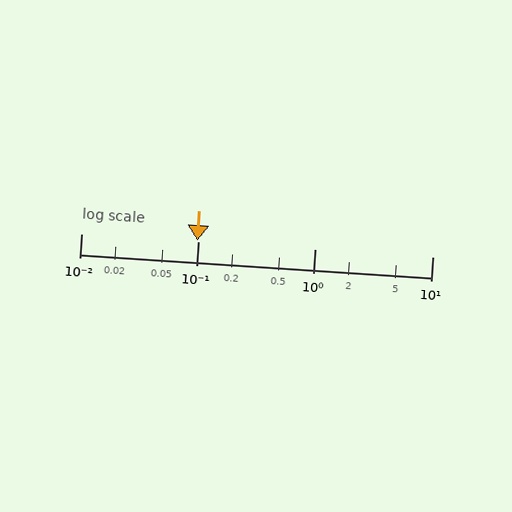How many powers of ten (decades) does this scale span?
The scale spans 3 decades, from 0.01 to 10.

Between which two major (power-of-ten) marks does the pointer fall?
The pointer is between 0.01 and 0.1.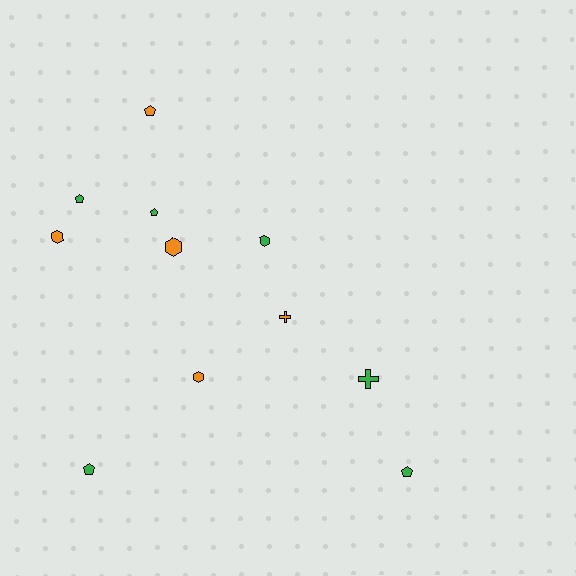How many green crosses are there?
There is 1 green cross.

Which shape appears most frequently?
Pentagon, with 5 objects.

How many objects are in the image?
There are 11 objects.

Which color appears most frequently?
Green, with 6 objects.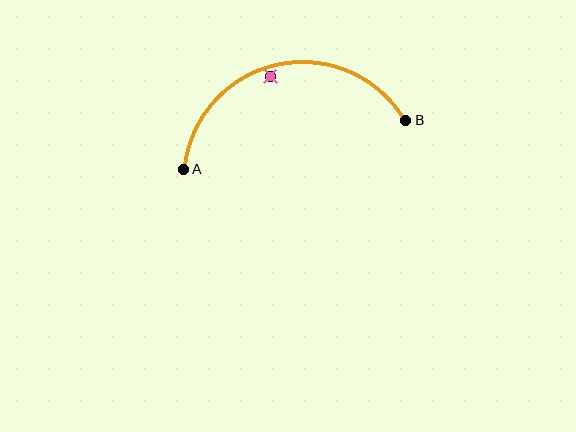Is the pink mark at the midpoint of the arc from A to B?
No — the pink mark does not lie on the arc at all. It sits slightly inside the curve.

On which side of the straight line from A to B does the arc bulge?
The arc bulges above the straight line connecting A and B.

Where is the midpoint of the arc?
The arc midpoint is the point on the curve farthest from the straight line joining A and B. It sits above that line.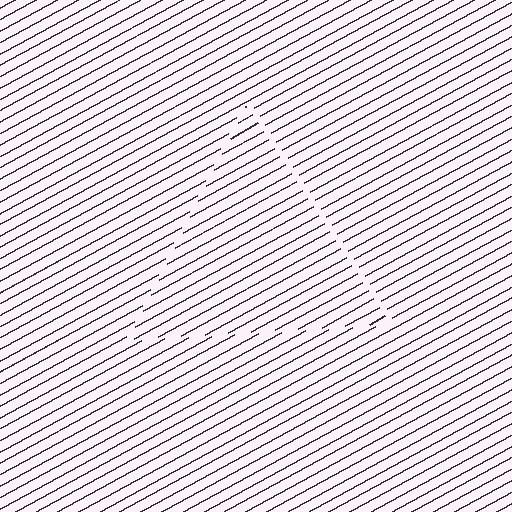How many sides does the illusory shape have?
3 sides — the line-ends trace a triangle.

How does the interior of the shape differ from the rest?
The interior of the shape contains the same grating, shifted by half a period — the contour is defined by the phase discontinuity where line-ends from the inner and outer gratings abut.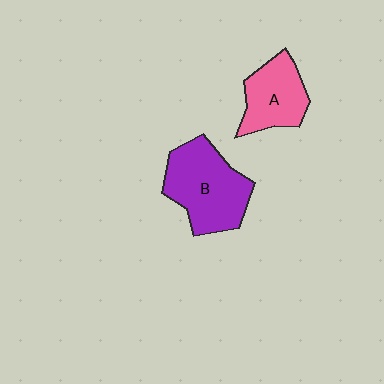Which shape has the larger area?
Shape B (purple).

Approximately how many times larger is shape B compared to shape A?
Approximately 1.4 times.